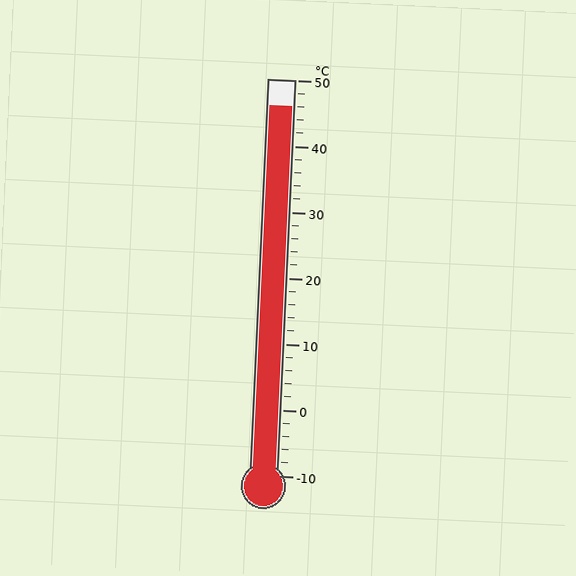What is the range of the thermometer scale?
The thermometer scale ranges from -10°C to 50°C.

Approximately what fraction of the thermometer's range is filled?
The thermometer is filled to approximately 95% of its range.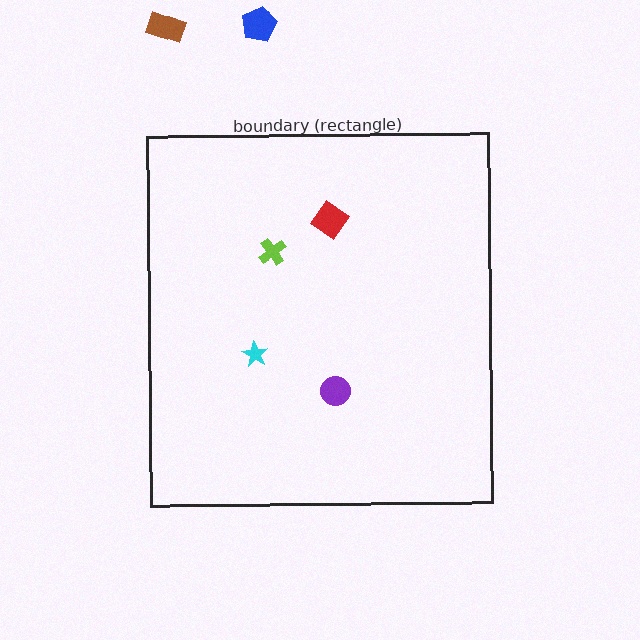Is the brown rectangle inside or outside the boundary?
Outside.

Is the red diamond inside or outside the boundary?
Inside.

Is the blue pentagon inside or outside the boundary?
Outside.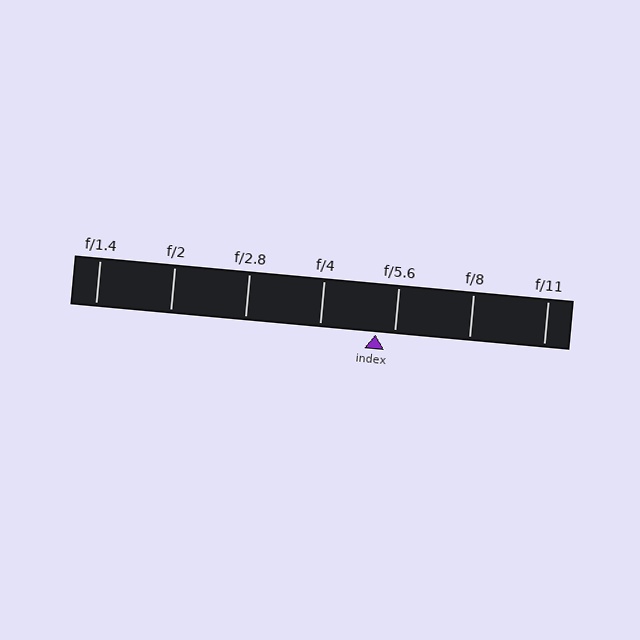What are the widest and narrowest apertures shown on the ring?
The widest aperture shown is f/1.4 and the narrowest is f/11.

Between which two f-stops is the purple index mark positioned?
The index mark is between f/4 and f/5.6.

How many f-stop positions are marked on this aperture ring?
There are 7 f-stop positions marked.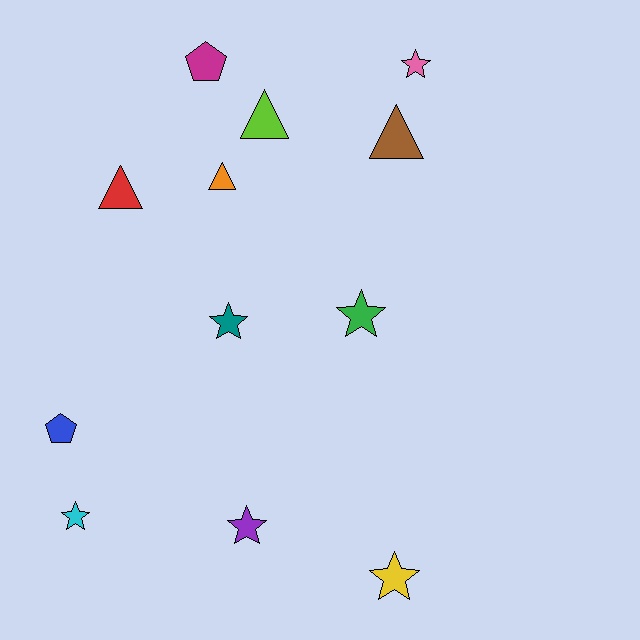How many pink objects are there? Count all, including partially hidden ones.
There is 1 pink object.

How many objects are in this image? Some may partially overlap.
There are 12 objects.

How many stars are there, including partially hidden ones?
There are 6 stars.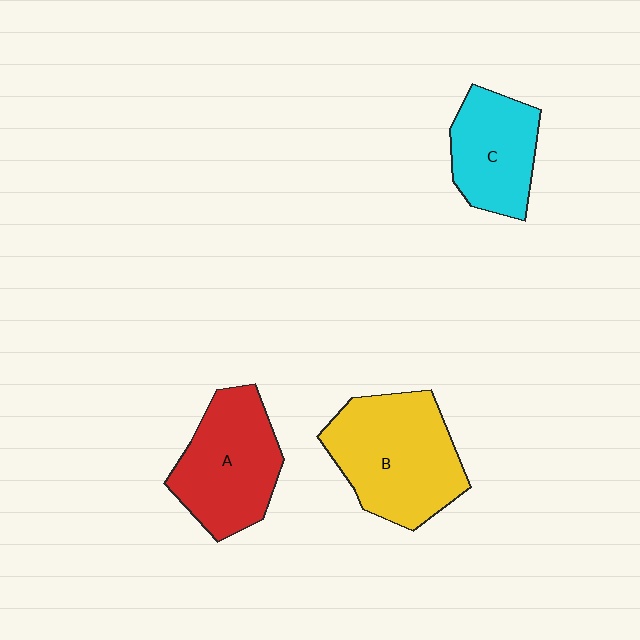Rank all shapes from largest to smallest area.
From largest to smallest: B (yellow), A (red), C (cyan).